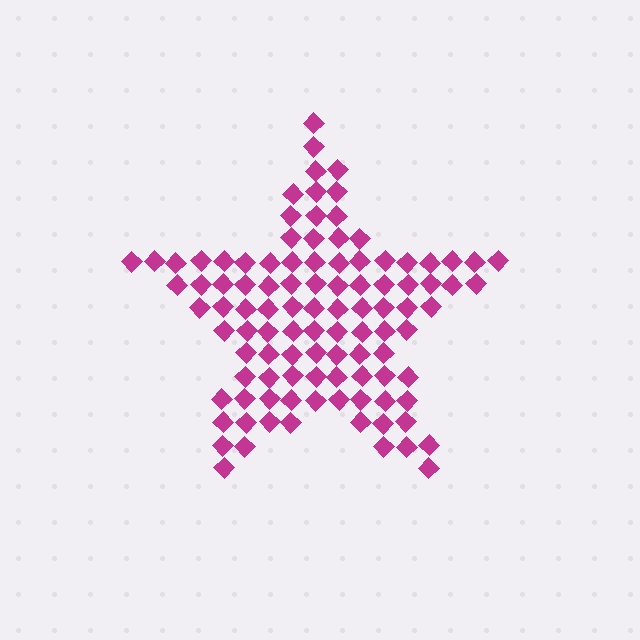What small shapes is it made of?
It is made of small diamonds.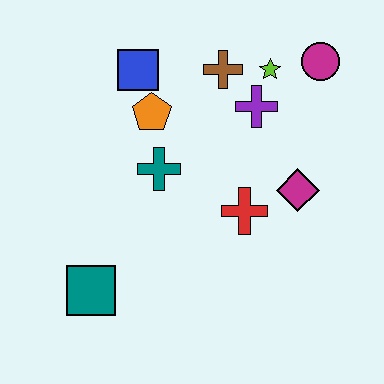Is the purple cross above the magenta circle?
No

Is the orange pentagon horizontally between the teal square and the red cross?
Yes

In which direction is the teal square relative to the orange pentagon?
The teal square is below the orange pentagon.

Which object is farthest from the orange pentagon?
The teal square is farthest from the orange pentagon.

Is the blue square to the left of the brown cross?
Yes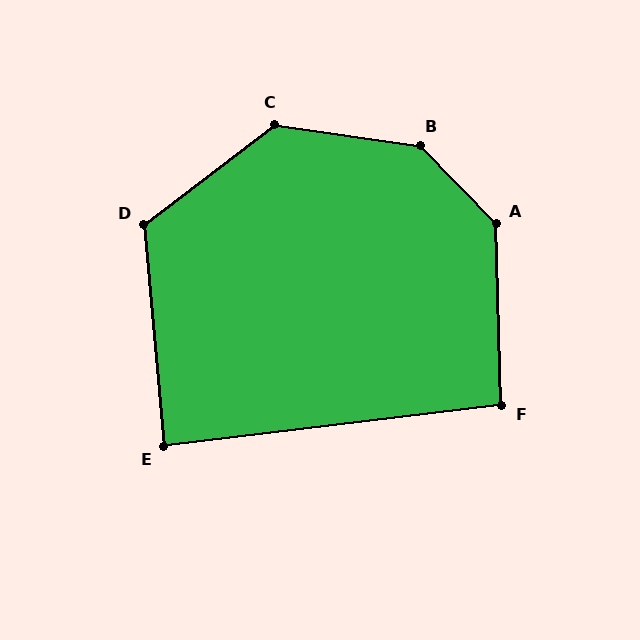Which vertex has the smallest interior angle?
E, at approximately 88 degrees.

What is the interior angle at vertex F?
Approximately 95 degrees (obtuse).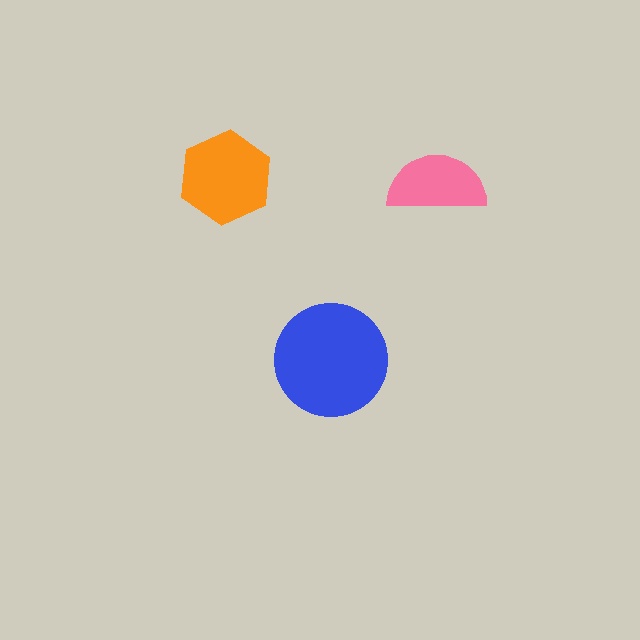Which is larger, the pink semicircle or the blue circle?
The blue circle.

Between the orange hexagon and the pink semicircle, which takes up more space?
The orange hexagon.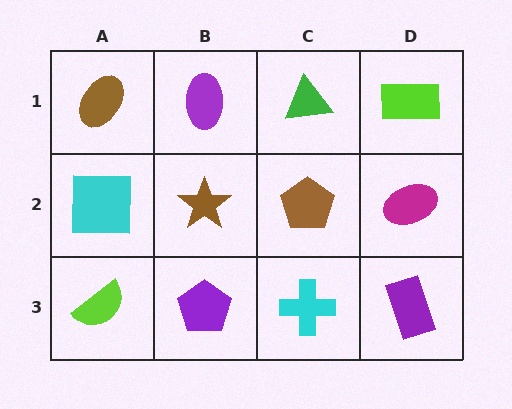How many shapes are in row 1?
4 shapes.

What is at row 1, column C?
A green triangle.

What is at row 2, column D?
A magenta ellipse.